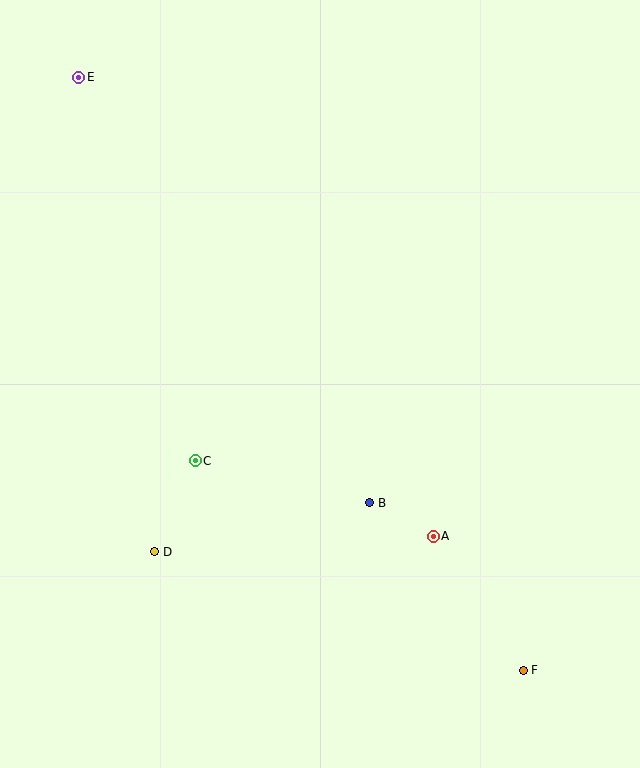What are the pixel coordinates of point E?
Point E is at (79, 77).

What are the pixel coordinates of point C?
Point C is at (195, 461).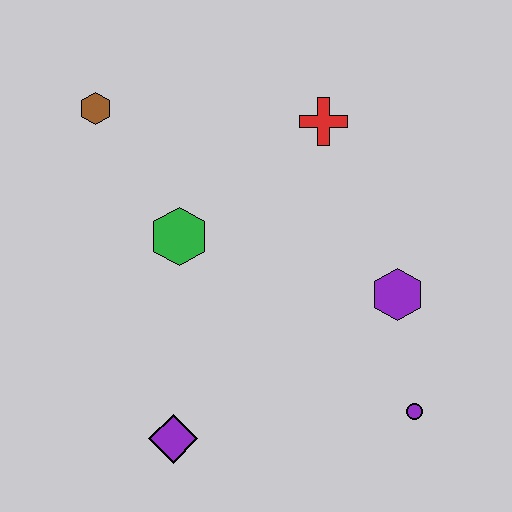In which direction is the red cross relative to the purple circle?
The red cross is above the purple circle.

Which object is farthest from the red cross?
The purple diamond is farthest from the red cross.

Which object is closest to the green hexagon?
The brown hexagon is closest to the green hexagon.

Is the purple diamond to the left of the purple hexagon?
Yes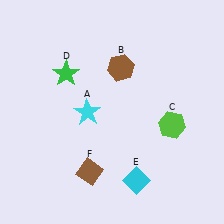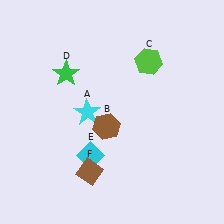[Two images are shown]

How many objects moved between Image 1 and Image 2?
3 objects moved between the two images.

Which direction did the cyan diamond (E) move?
The cyan diamond (E) moved left.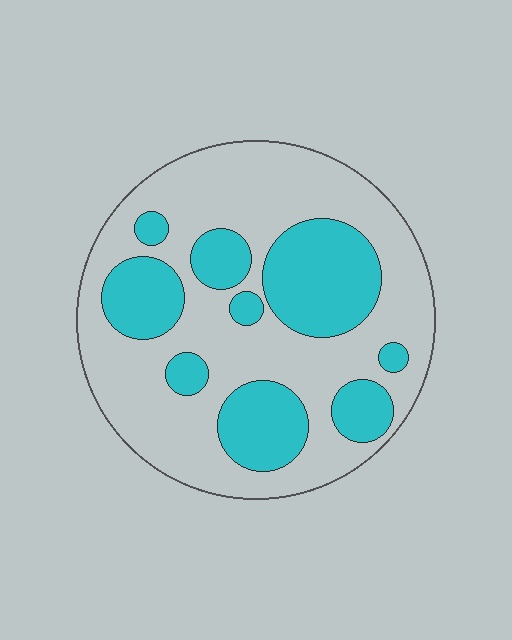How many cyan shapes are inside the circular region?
9.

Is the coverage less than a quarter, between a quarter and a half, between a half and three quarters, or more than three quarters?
Between a quarter and a half.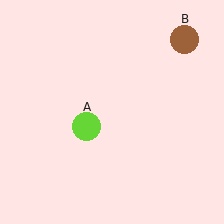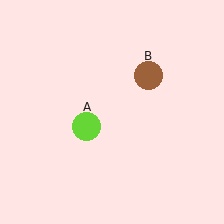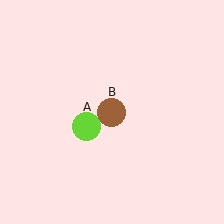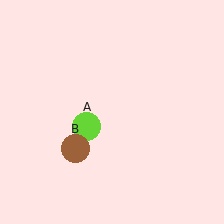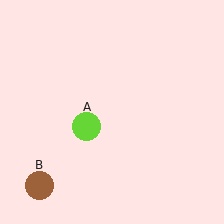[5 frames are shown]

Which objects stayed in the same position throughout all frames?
Lime circle (object A) remained stationary.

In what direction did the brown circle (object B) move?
The brown circle (object B) moved down and to the left.